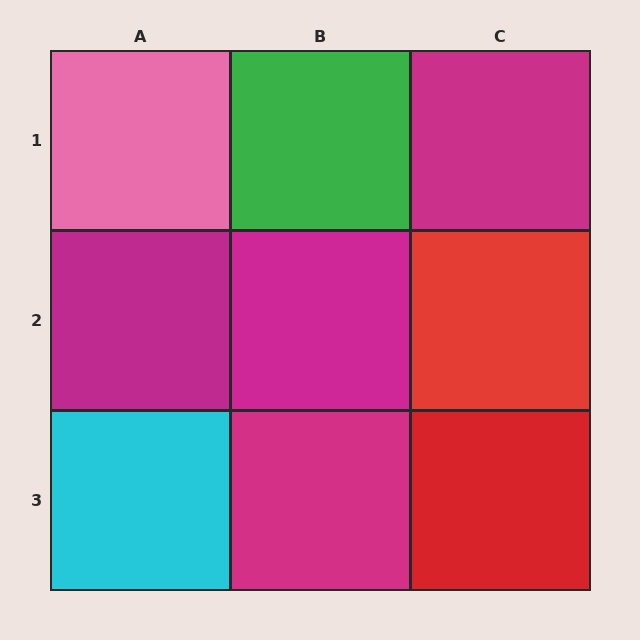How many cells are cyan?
1 cell is cyan.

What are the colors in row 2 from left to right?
Magenta, magenta, red.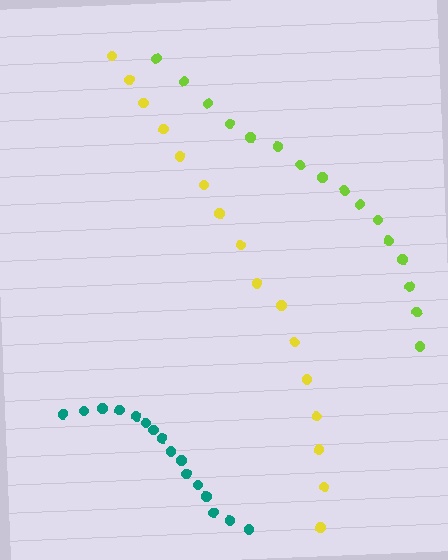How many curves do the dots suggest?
There are 3 distinct paths.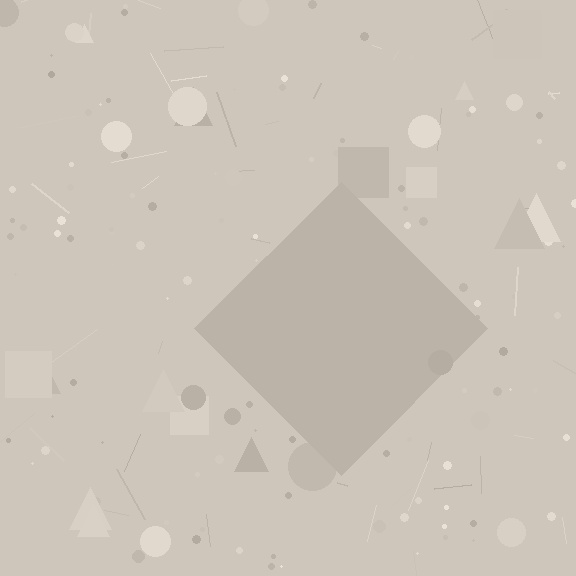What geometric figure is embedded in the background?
A diamond is embedded in the background.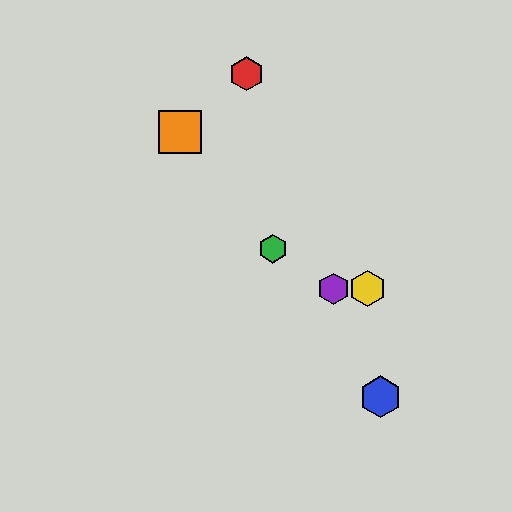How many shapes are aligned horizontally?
2 shapes (the yellow hexagon, the purple hexagon) are aligned horizontally.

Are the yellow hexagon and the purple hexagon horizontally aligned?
Yes, both are at y≈289.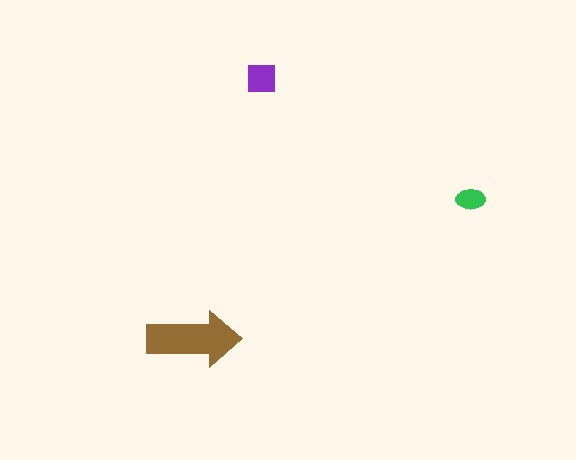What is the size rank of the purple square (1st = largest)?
2nd.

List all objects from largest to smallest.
The brown arrow, the purple square, the green ellipse.